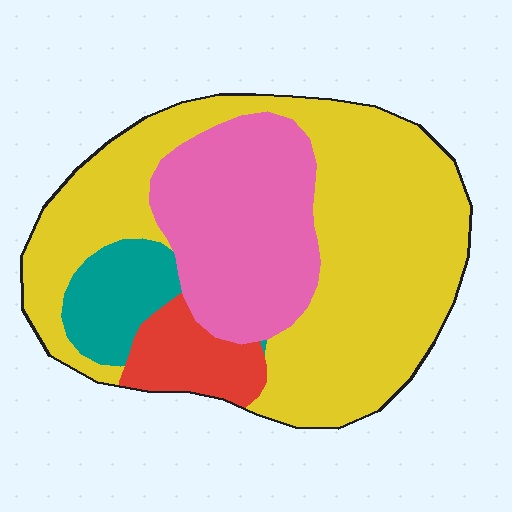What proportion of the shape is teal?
Teal covers around 10% of the shape.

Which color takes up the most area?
Yellow, at roughly 55%.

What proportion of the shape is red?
Red takes up about one tenth (1/10) of the shape.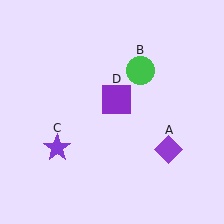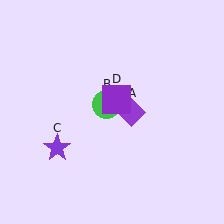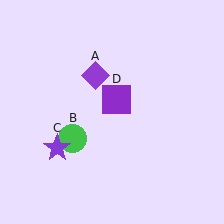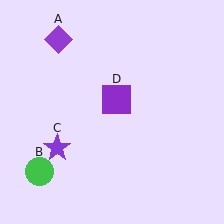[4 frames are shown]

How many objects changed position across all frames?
2 objects changed position: purple diamond (object A), green circle (object B).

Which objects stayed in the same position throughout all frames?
Purple star (object C) and purple square (object D) remained stationary.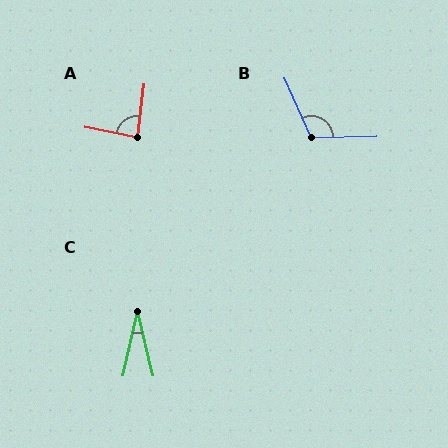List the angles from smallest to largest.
C (26°), A (86°), B (112°).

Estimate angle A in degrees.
Approximately 86 degrees.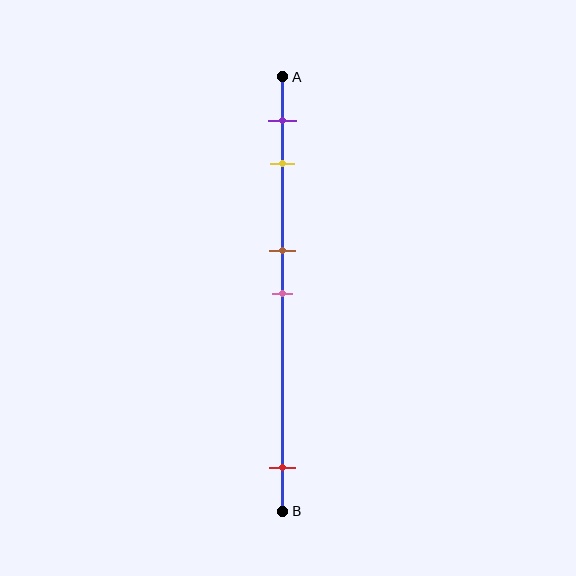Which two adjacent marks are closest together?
The brown and pink marks are the closest adjacent pair.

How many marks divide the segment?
There are 5 marks dividing the segment.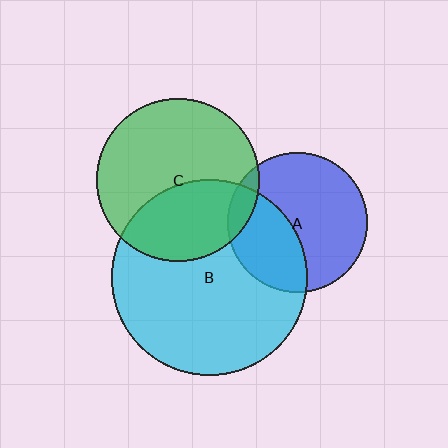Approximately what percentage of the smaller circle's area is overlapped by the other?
Approximately 40%.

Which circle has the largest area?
Circle B (cyan).